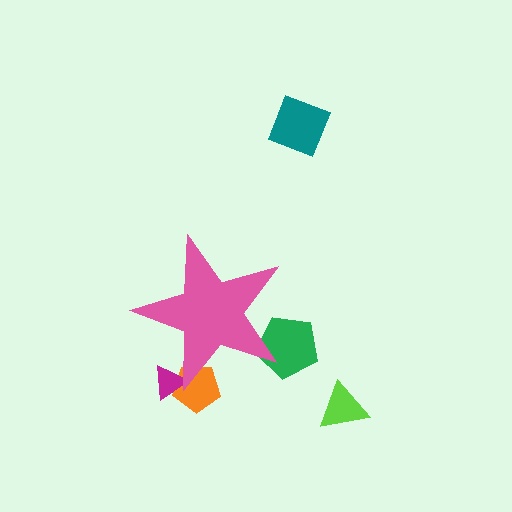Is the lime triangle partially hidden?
No, the lime triangle is fully visible.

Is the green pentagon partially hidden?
Yes, the green pentagon is partially hidden behind the pink star.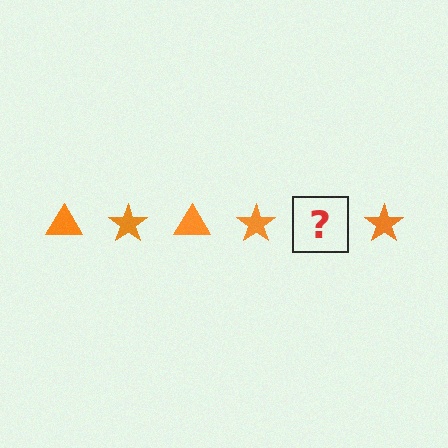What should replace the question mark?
The question mark should be replaced with an orange triangle.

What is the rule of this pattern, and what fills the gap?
The rule is that the pattern cycles through triangle, star shapes in orange. The gap should be filled with an orange triangle.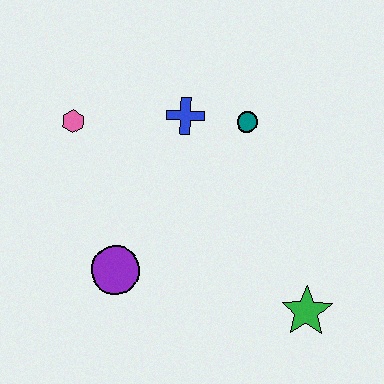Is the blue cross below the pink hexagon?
No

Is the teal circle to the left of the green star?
Yes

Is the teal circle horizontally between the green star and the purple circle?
Yes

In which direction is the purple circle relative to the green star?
The purple circle is to the left of the green star.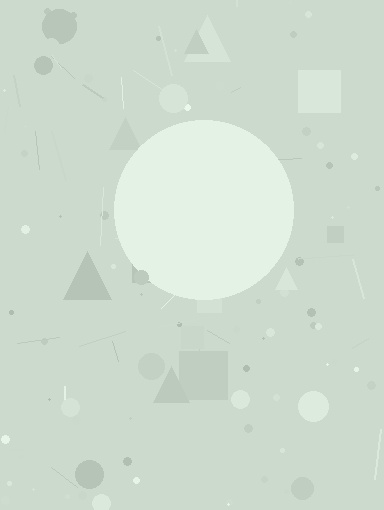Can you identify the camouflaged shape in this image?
The camouflaged shape is a circle.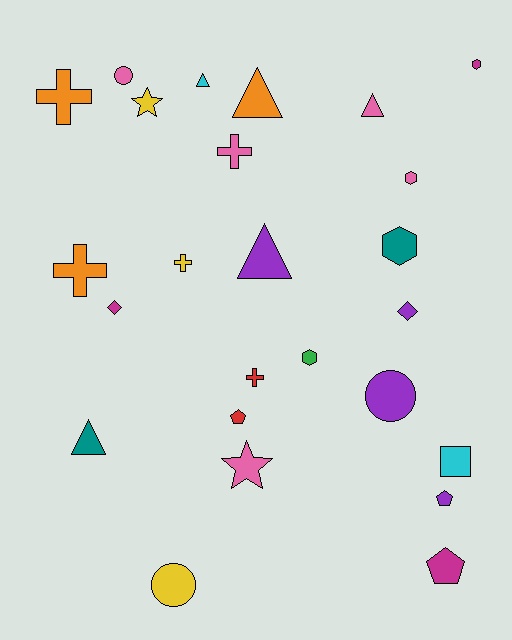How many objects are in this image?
There are 25 objects.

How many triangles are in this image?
There are 5 triangles.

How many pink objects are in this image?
There are 5 pink objects.